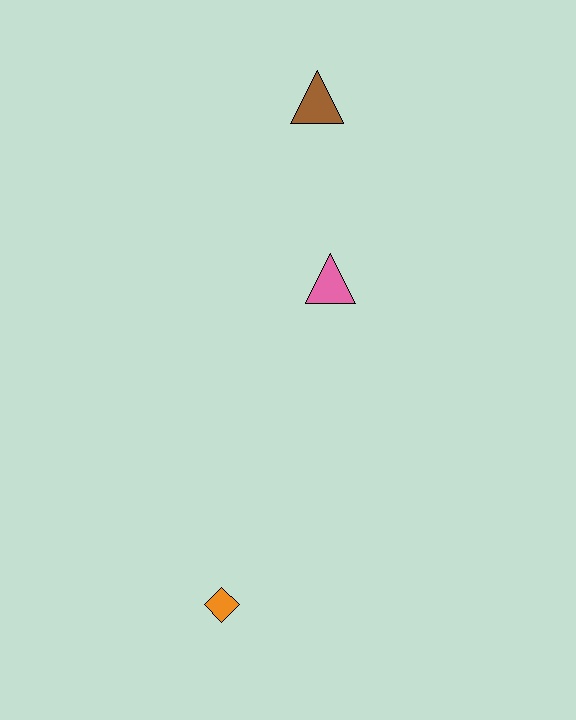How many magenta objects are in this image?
There are no magenta objects.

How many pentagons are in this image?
There are no pentagons.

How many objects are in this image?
There are 3 objects.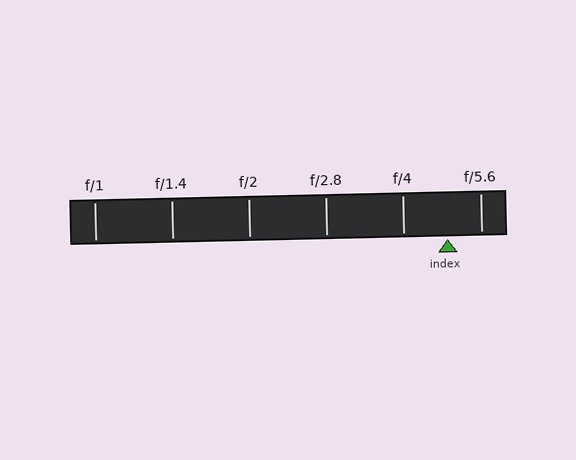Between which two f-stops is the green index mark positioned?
The index mark is between f/4 and f/5.6.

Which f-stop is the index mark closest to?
The index mark is closest to f/5.6.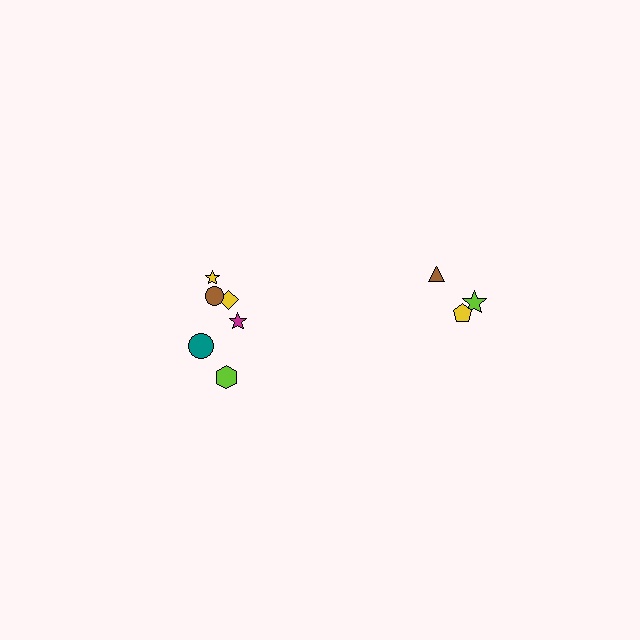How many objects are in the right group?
There are 3 objects.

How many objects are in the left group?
There are 6 objects.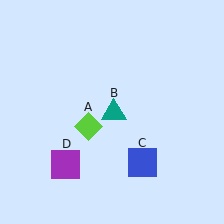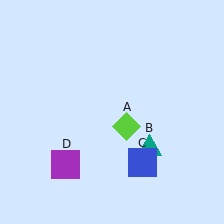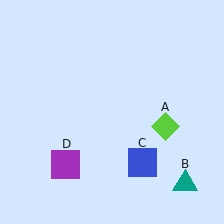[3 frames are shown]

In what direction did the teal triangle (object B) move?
The teal triangle (object B) moved down and to the right.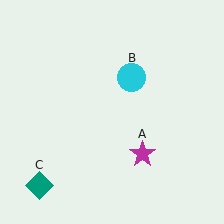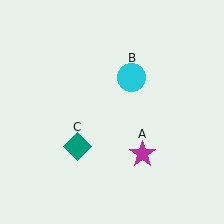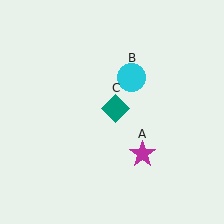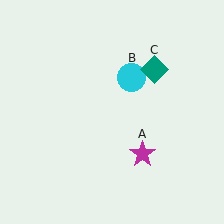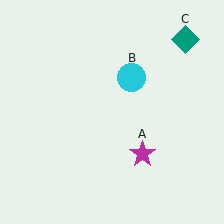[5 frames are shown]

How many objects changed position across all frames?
1 object changed position: teal diamond (object C).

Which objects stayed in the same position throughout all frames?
Magenta star (object A) and cyan circle (object B) remained stationary.